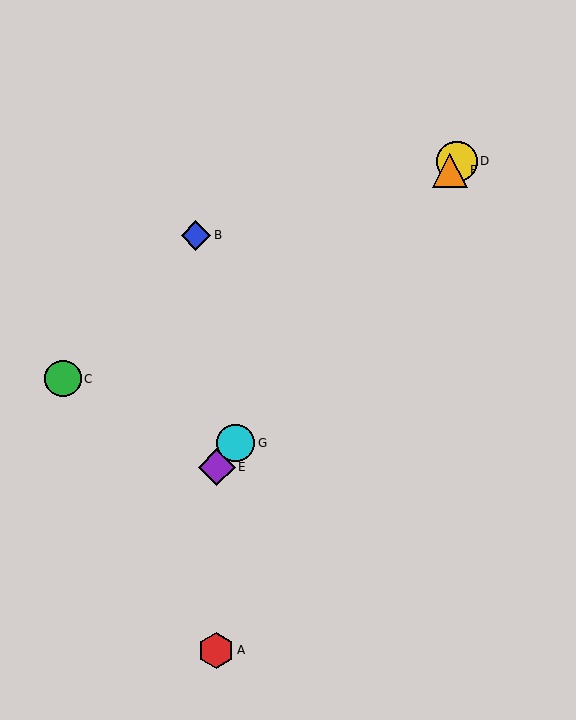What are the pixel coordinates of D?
Object D is at (457, 161).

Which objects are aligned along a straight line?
Objects D, E, F, G are aligned along a straight line.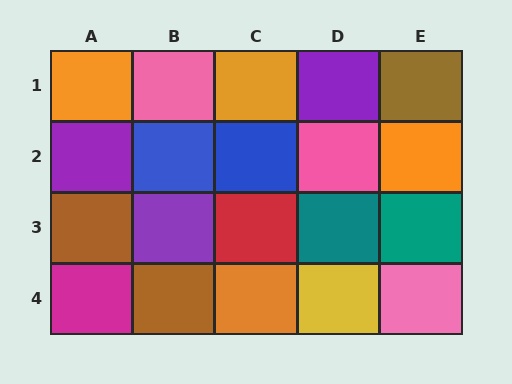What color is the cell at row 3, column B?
Purple.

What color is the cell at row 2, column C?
Blue.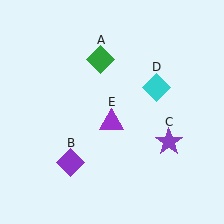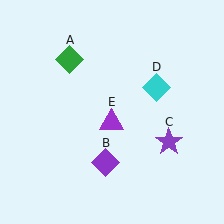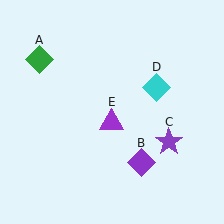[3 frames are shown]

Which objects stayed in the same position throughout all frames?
Purple star (object C) and cyan diamond (object D) and purple triangle (object E) remained stationary.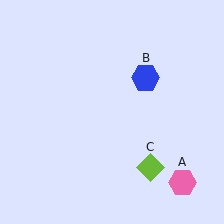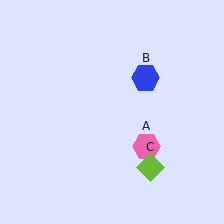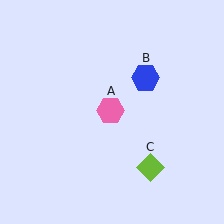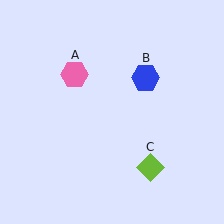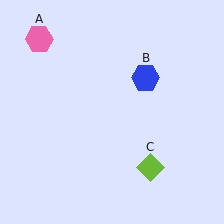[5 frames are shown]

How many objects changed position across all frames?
1 object changed position: pink hexagon (object A).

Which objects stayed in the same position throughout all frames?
Blue hexagon (object B) and lime diamond (object C) remained stationary.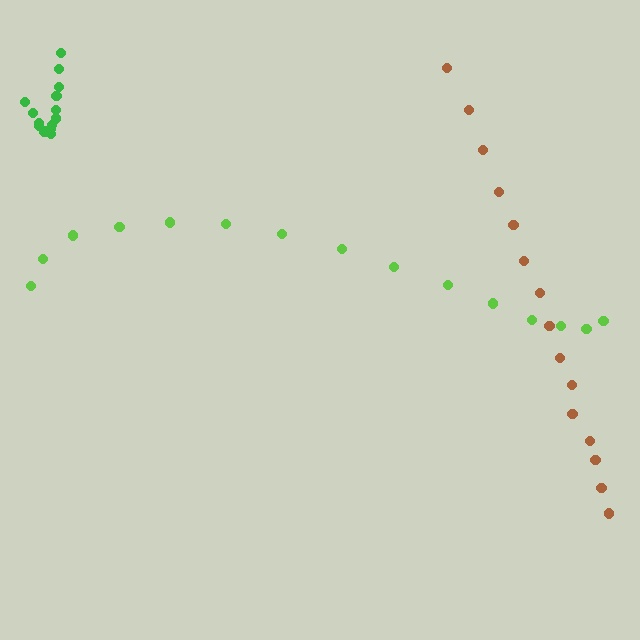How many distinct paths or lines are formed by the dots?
There are 3 distinct paths.